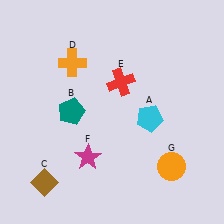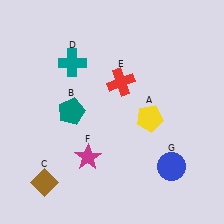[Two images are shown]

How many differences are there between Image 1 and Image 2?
There are 3 differences between the two images.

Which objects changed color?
A changed from cyan to yellow. D changed from orange to teal. G changed from orange to blue.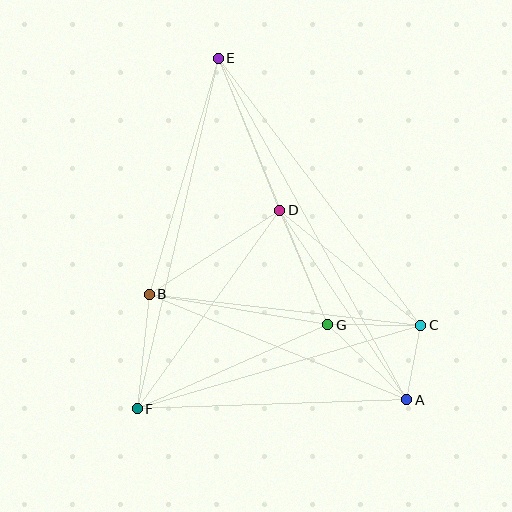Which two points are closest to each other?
Points A and C are closest to each other.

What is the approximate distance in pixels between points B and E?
The distance between B and E is approximately 246 pixels.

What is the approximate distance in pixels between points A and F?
The distance between A and F is approximately 270 pixels.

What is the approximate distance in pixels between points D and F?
The distance between D and F is approximately 245 pixels.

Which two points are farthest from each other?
Points A and E are farthest from each other.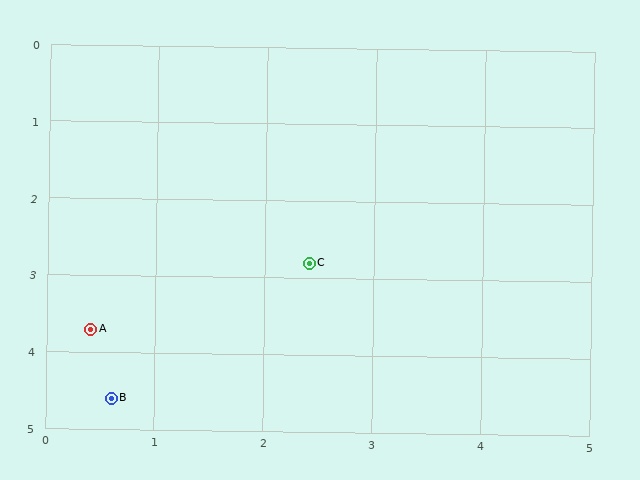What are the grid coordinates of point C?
Point C is at approximately (2.4, 2.8).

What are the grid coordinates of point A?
Point A is at approximately (0.4, 3.7).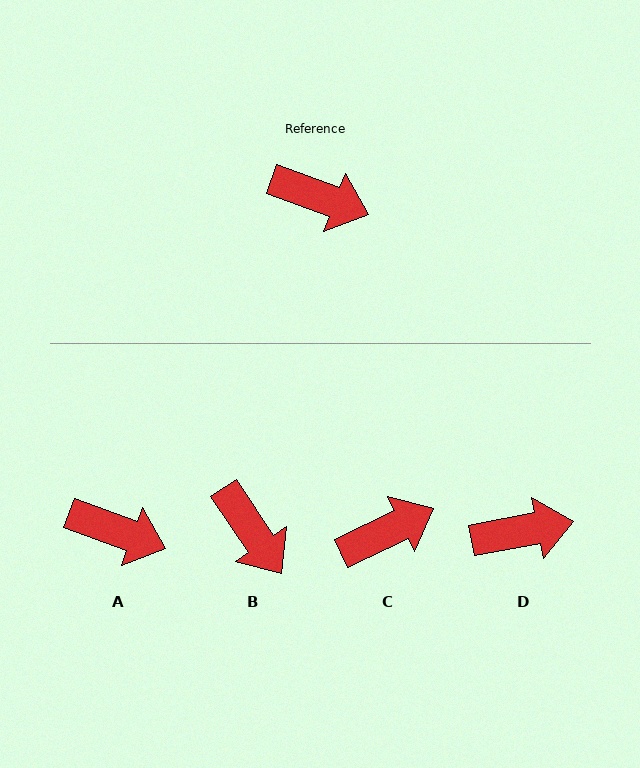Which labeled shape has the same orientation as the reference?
A.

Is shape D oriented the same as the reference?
No, it is off by about 31 degrees.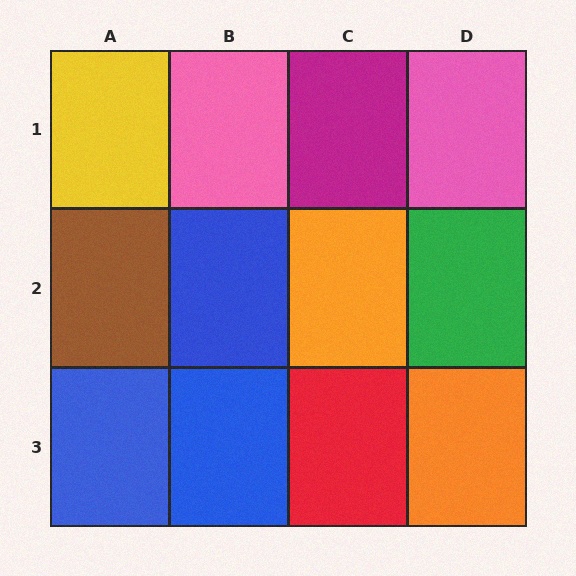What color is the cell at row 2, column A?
Brown.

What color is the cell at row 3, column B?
Blue.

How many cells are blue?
3 cells are blue.